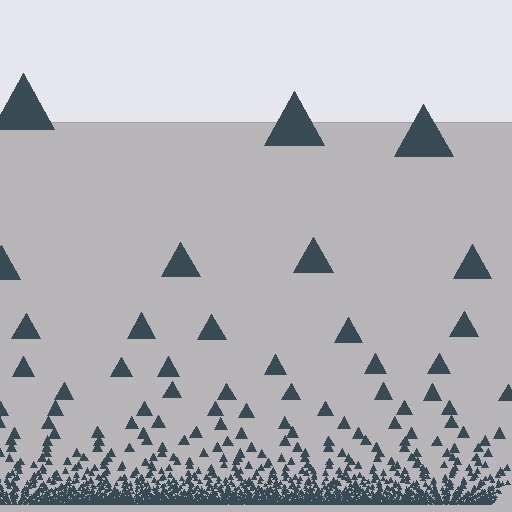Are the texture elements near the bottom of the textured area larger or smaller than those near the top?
Smaller. The gradient is inverted — elements near the bottom are smaller and denser.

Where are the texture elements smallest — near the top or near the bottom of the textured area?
Near the bottom.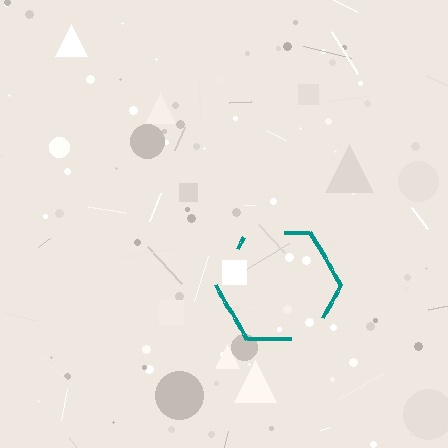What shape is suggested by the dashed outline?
The dashed outline suggests a hexagon.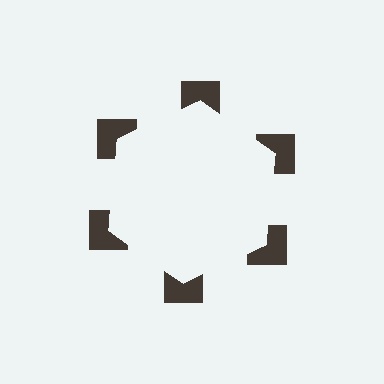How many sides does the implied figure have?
6 sides.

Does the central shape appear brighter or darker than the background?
It typically appears slightly brighter than the background, even though no actual brightness change is drawn.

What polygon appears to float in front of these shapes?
An illusory hexagon — its edges are inferred from the aligned wedge cuts in the notched squares, not physically drawn.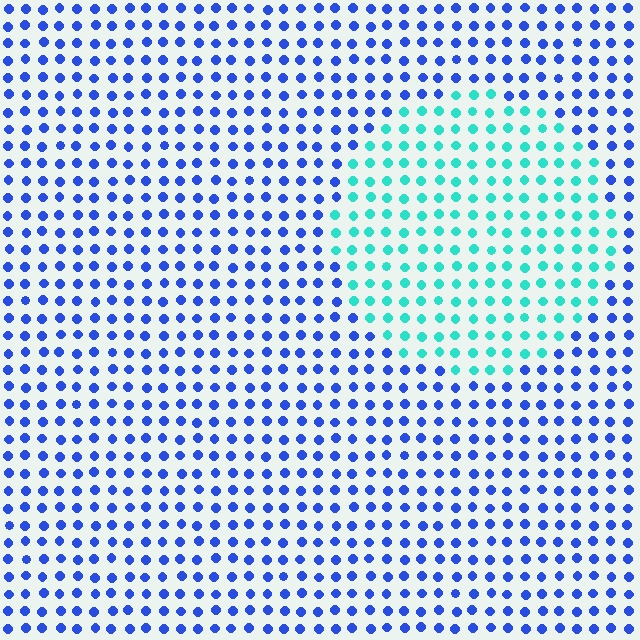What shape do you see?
I see a circle.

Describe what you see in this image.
The image is filled with small blue elements in a uniform arrangement. A circle-shaped region is visible where the elements are tinted to a slightly different hue, forming a subtle color boundary.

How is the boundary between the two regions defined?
The boundary is defined purely by a slight shift in hue (about 57 degrees). Spacing, size, and orientation are identical on both sides.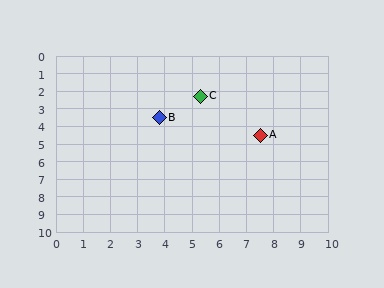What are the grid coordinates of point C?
Point C is at approximately (5.3, 2.3).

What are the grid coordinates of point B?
Point B is at approximately (3.8, 3.5).